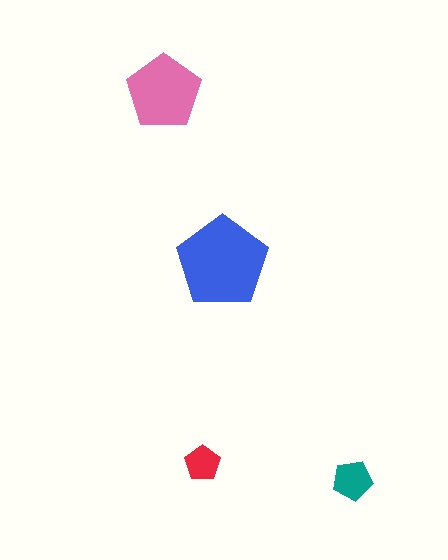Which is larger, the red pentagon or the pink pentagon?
The pink one.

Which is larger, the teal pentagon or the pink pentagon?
The pink one.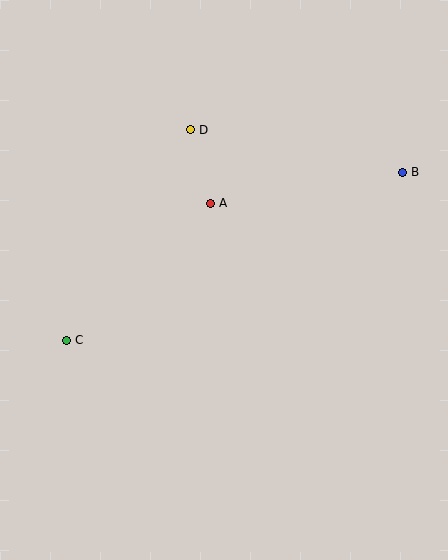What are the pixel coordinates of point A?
Point A is at (211, 203).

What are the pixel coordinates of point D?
Point D is at (191, 130).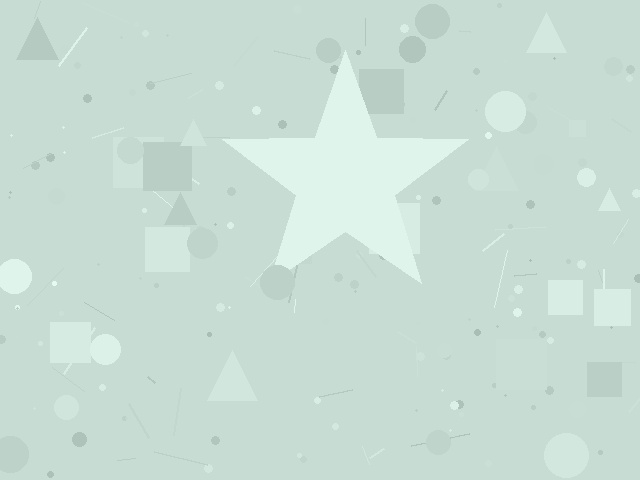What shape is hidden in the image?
A star is hidden in the image.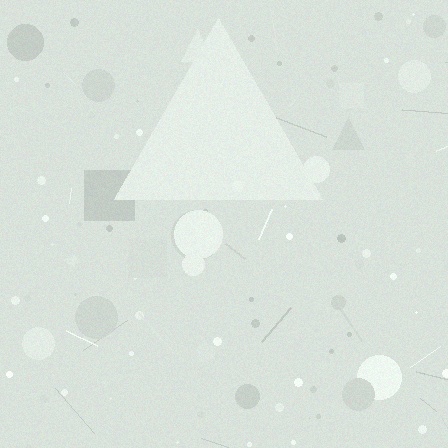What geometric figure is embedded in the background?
A triangle is embedded in the background.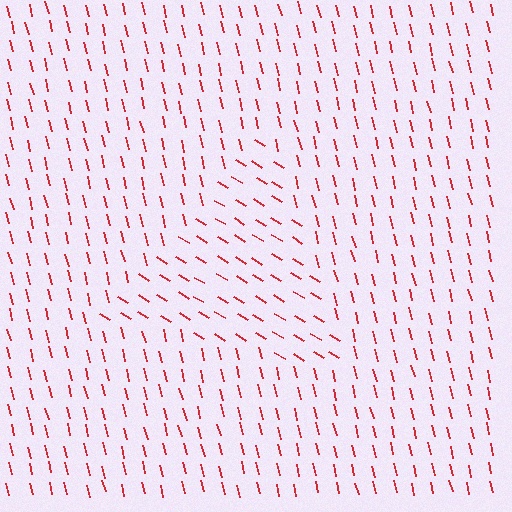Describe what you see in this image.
The image is filled with small red line segments. A triangle region in the image has lines oriented differently from the surrounding lines, creating a visible texture boundary.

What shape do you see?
I see a triangle.